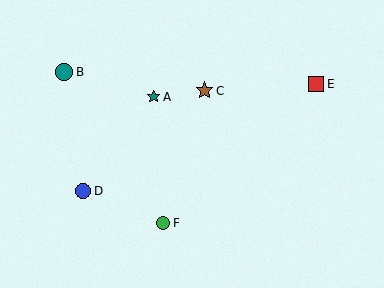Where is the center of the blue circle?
The center of the blue circle is at (83, 191).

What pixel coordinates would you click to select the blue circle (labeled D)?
Click at (83, 191) to select the blue circle D.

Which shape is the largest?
The brown star (labeled C) is the largest.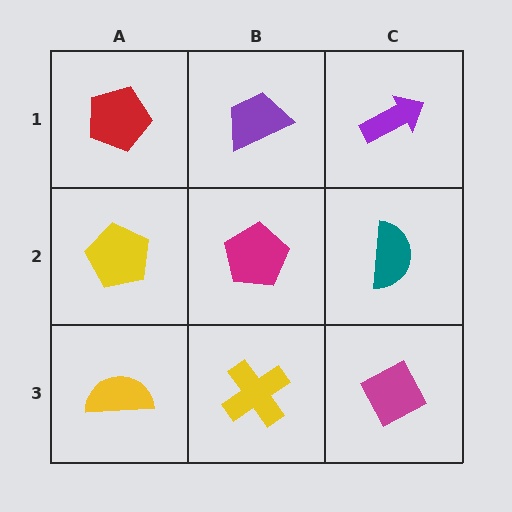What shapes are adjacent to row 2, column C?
A purple arrow (row 1, column C), a magenta diamond (row 3, column C), a magenta pentagon (row 2, column B).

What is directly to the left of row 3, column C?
A yellow cross.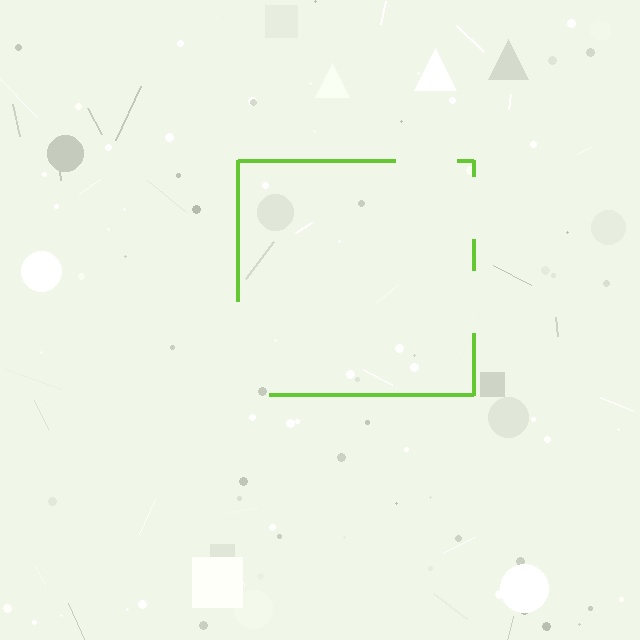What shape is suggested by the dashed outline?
The dashed outline suggests a square.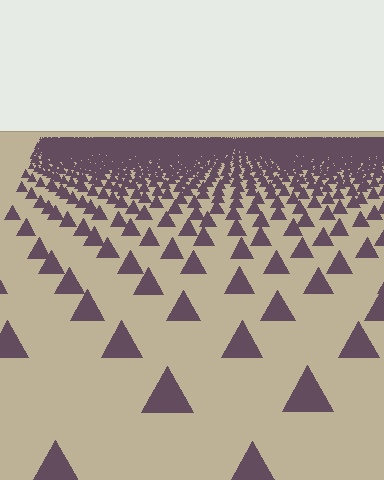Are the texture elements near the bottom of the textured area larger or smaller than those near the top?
Larger. Near the bottom, elements are closer to the viewer and appear at a bigger on-screen size.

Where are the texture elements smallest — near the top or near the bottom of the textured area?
Near the top.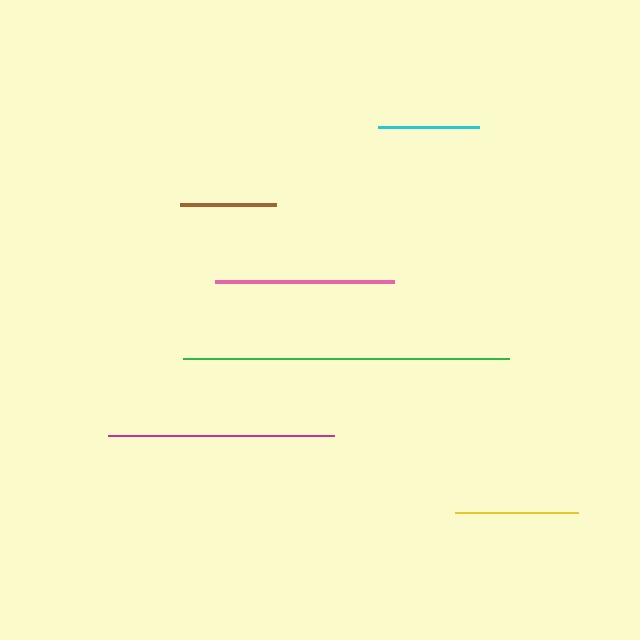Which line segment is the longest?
The green line is the longest at approximately 325 pixels.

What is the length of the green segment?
The green segment is approximately 325 pixels long.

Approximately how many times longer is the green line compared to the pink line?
The green line is approximately 1.8 times the length of the pink line.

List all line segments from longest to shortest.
From longest to shortest: green, magenta, pink, yellow, cyan, brown.